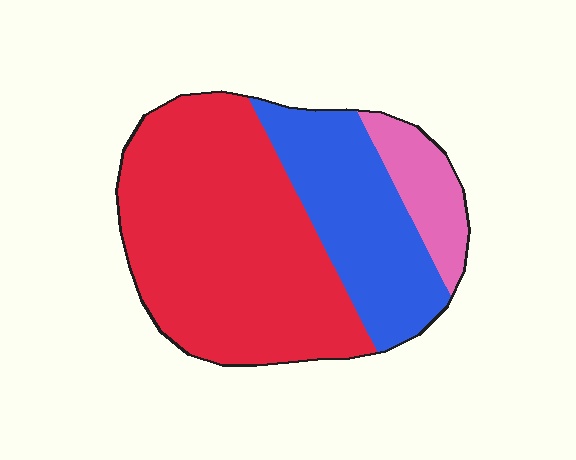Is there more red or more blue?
Red.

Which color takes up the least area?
Pink, at roughly 10%.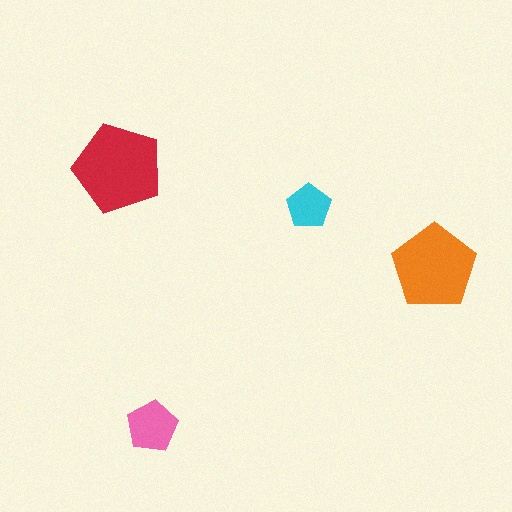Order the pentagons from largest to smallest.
the red one, the orange one, the pink one, the cyan one.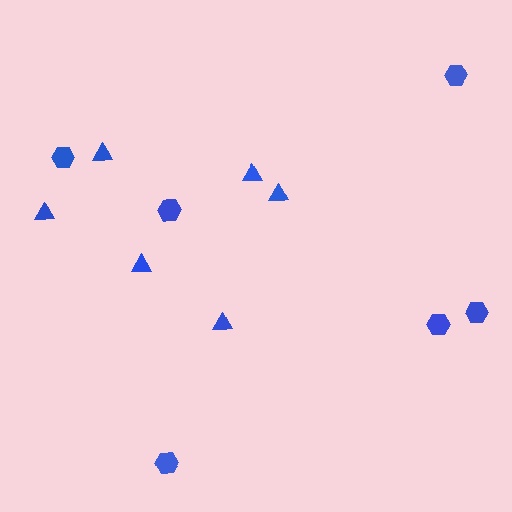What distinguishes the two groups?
There are 2 groups: one group of hexagons (6) and one group of triangles (6).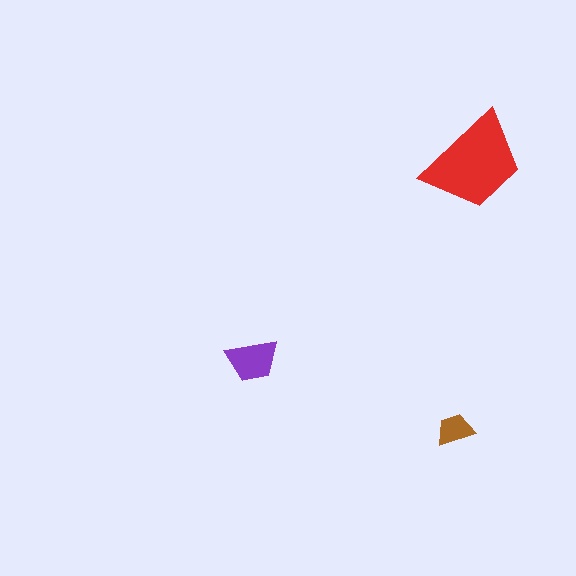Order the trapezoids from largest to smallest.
the red one, the purple one, the brown one.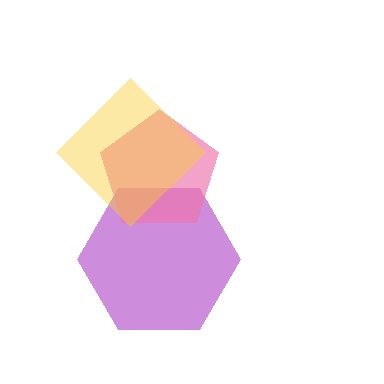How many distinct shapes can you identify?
There are 3 distinct shapes: a purple hexagon, a pink pentagon, a yellow diamond.